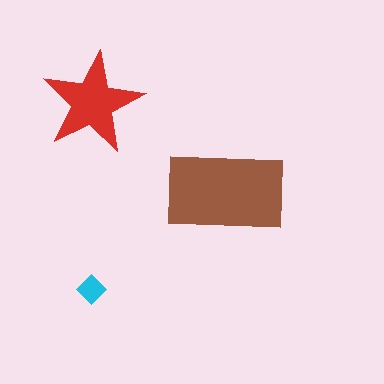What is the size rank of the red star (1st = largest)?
2nd.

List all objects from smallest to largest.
The cyan diamond, the red star, the brown rectangle.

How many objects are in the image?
There are 3 objects in the image.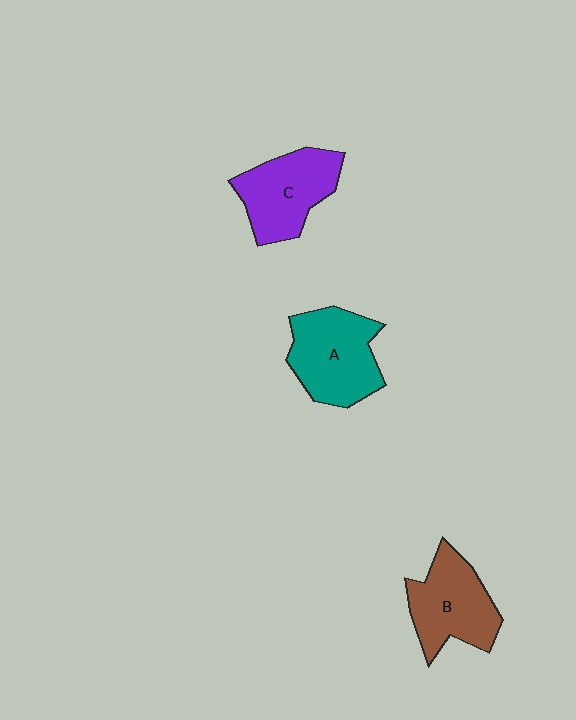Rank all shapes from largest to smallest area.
From largest to smallest: A (teal), C (purple), B (brown).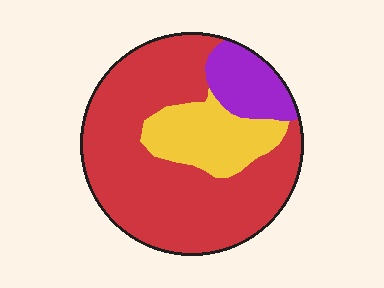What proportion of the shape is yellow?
Yellow covers about 20% of the shape.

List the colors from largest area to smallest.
From largest to smallest: red, yellow, purple.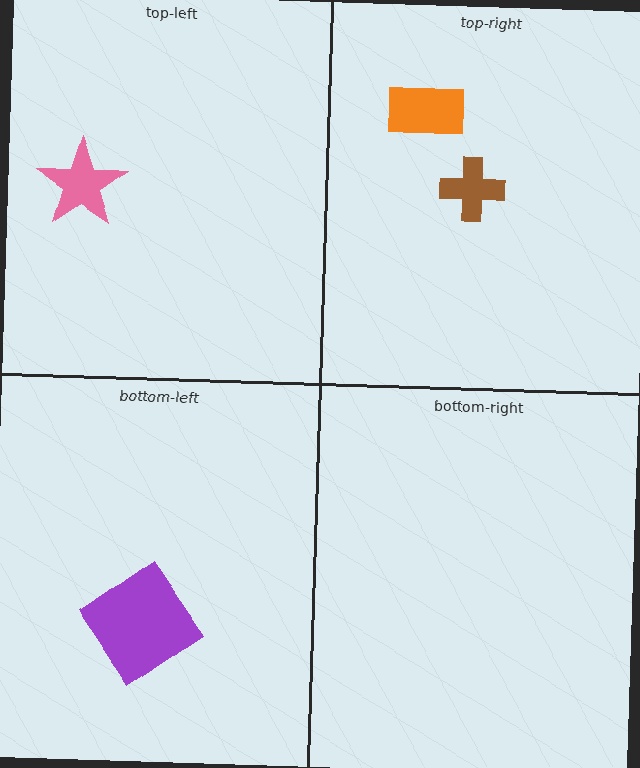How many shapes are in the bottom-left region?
1.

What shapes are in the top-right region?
The orange rectangle, the brown cross.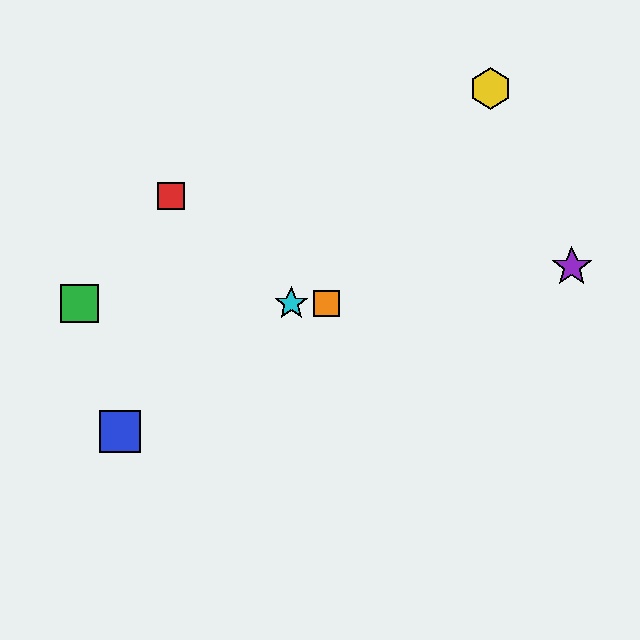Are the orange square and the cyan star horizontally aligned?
Yes, both are at y≈303.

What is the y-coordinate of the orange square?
The orange square is at y≈303.